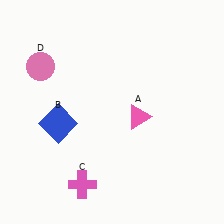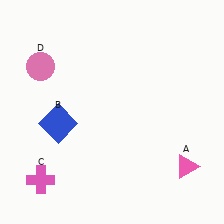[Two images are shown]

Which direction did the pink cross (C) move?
The pink cross (C) moved left.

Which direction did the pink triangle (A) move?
The pink triangle (A) moved down.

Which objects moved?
The objects that moved are: the pink triangle (A), the pink cross (C).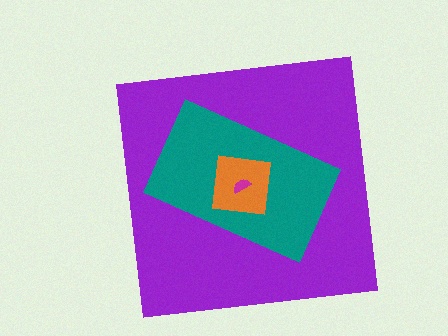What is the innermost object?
The magenta semicircle.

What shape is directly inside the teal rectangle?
The orange square.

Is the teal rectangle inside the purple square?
Yes.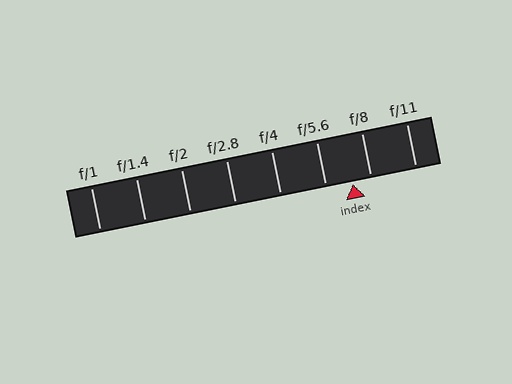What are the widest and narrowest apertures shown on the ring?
The widest aperture shown is f/1 and the narrowest is f/11.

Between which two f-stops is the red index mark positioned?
The index mark is between f/5.6 and f/8.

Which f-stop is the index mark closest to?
The index mark is closest to f/8.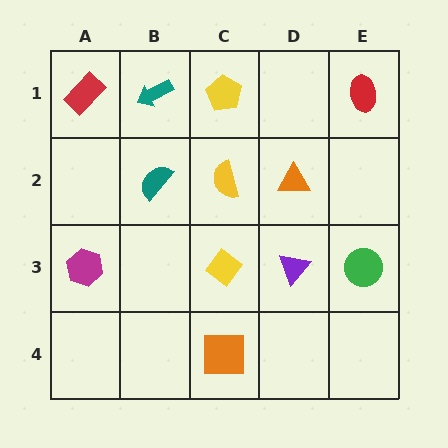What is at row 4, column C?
An orange square.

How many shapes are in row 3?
4 shapes.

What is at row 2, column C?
A yellow semicircle.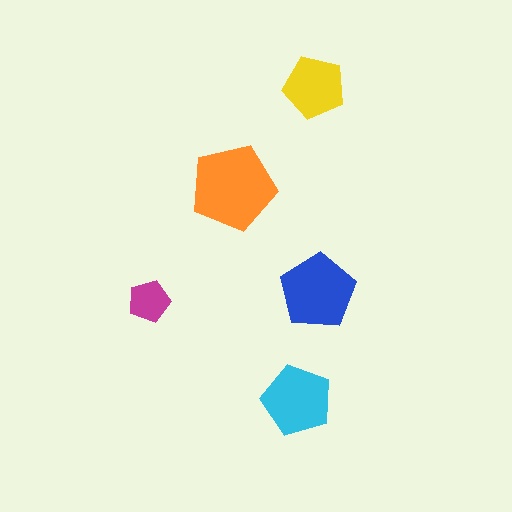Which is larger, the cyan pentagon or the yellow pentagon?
The cyan one.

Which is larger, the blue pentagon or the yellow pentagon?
The blue one.